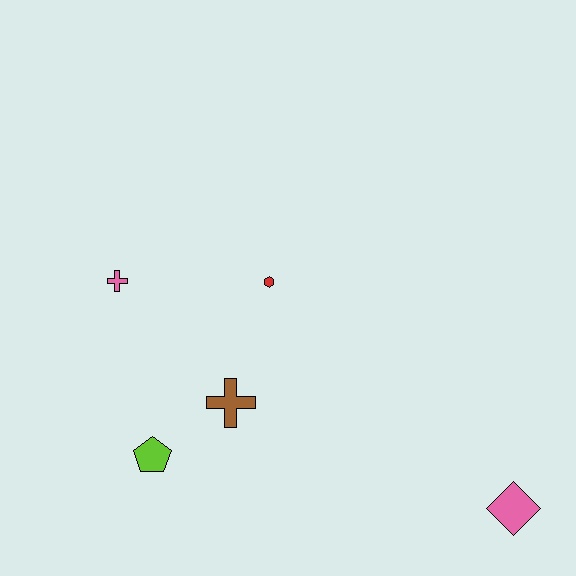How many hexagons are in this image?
There is 1 hexagon.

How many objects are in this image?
There are 5 objects.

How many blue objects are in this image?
There are no blue objects.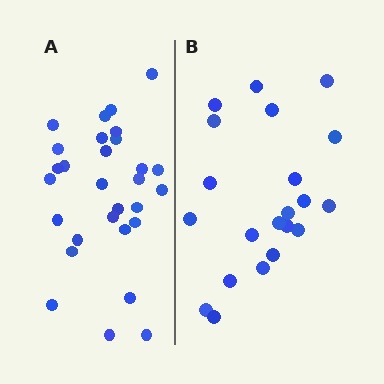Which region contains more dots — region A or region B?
Region A (the left region) has more dots.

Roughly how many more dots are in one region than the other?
Region A has roughly 8 or so more dots than region B.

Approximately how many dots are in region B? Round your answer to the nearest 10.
About 20 dots. (The exact count is 21, which rounds to 20.)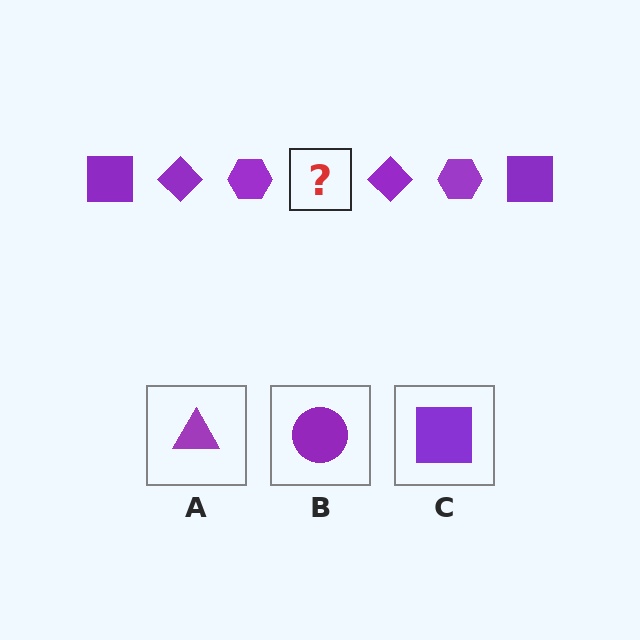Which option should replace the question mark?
Option C.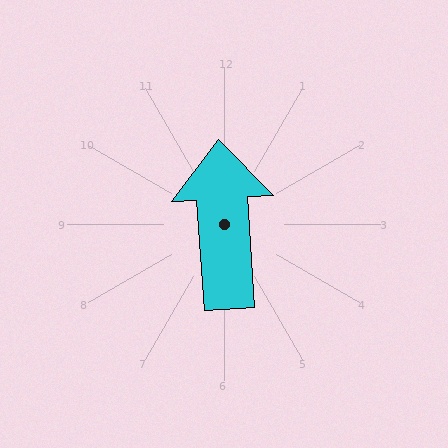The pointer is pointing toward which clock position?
Roughly 12 o'clock.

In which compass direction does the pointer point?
North.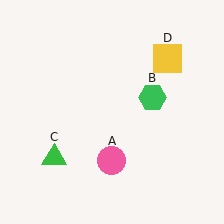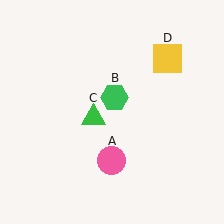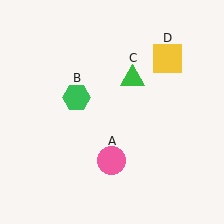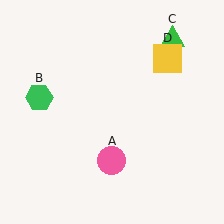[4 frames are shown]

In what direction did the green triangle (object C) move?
The green triangle (object C) moved up and to the right.